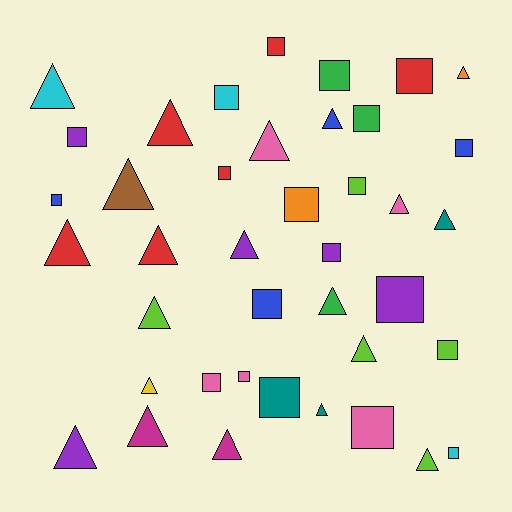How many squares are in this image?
There are 20 squares.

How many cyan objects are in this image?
There are 3 cyan objects.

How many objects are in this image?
There are 40 objects.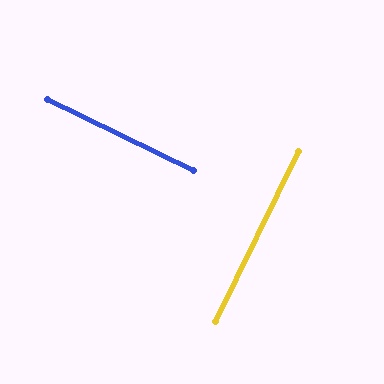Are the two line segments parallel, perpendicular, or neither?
Perpendicular — they meet at approximately 90°.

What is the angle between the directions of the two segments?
Approximately 90 degrees.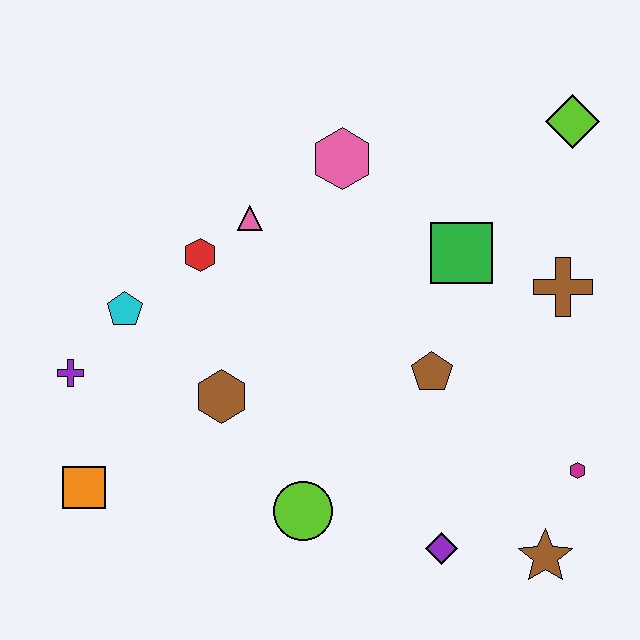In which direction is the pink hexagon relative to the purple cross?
The pink hexagon is to the right of the purple cross.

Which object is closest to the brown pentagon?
The green square is closest to the brown pentagon.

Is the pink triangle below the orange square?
No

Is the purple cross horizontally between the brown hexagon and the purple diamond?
No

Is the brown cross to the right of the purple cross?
Yes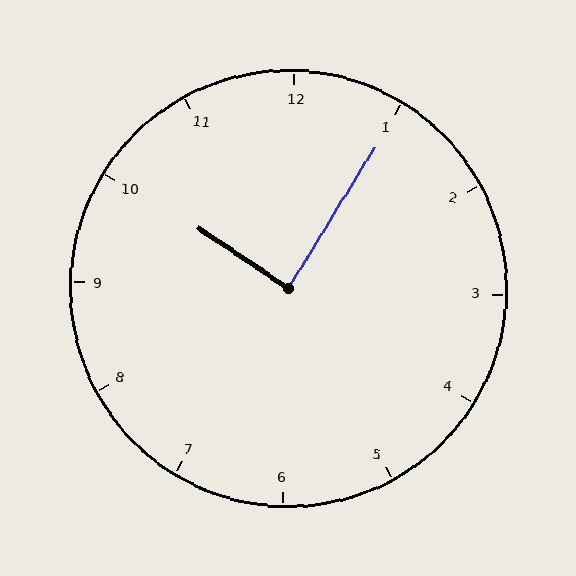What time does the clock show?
10:05.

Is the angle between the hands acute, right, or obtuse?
It is right.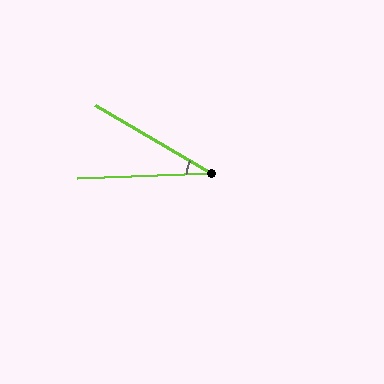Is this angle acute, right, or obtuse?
It is acute.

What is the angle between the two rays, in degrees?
Approximately 32 degrees.